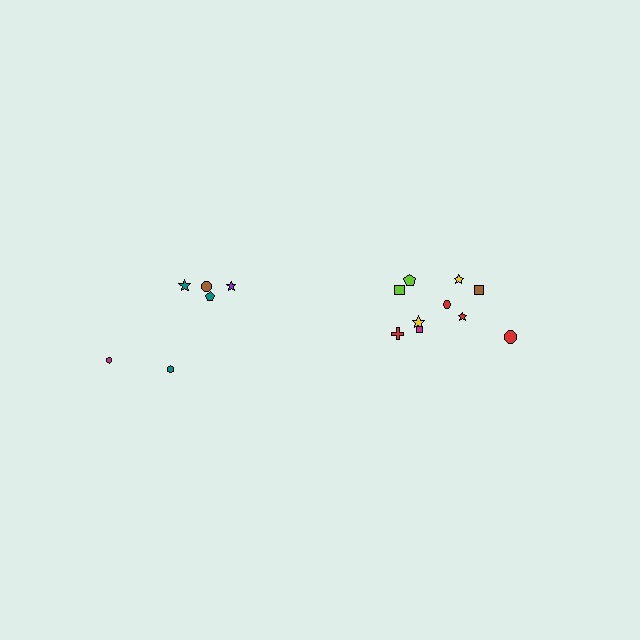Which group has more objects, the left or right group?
The right group.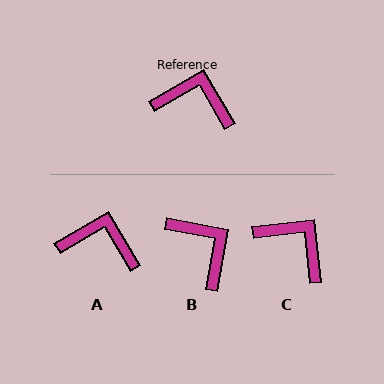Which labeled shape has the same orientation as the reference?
A.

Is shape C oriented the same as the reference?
No, it is off by about 24 degrees.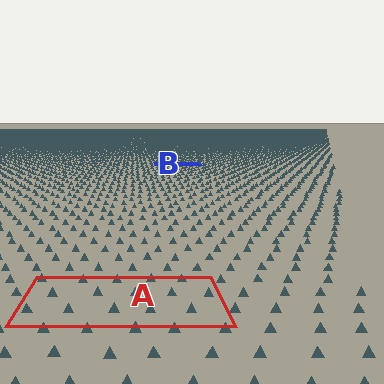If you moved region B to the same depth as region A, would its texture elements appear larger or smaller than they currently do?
They would appear larger. At a closer depth, the same texture elements are projected at a bigger on-screen size.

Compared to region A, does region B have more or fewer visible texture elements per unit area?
Region B has more texture elements per unit area — they are packed more densely because it is farther away.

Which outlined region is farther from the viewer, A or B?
Region B is farther from the viewer — the texture elements inside it appear smaller and more densely packed.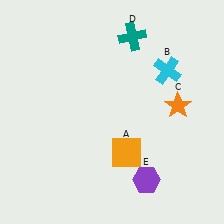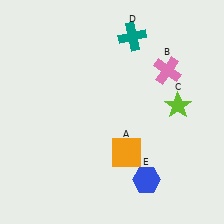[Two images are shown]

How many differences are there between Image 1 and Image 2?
There are 3 differences between the two images.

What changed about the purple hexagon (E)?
In Image 1, E is purple. In Image 2, it changed to blue.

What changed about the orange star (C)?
In Image 1, C is orange. In Image 2, it changed to lime.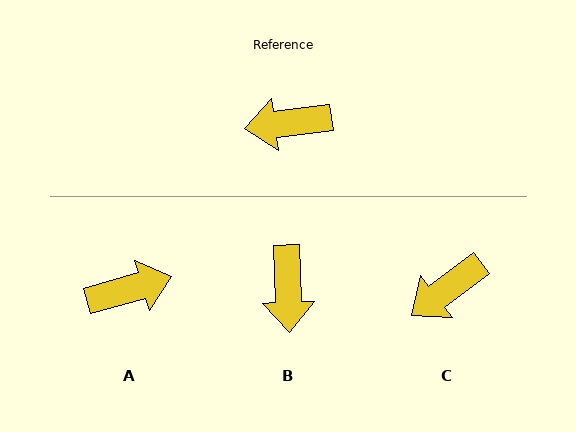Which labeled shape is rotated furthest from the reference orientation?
A, about 171 degrees away.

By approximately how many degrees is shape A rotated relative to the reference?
Approximately 171 degrees clockwise.